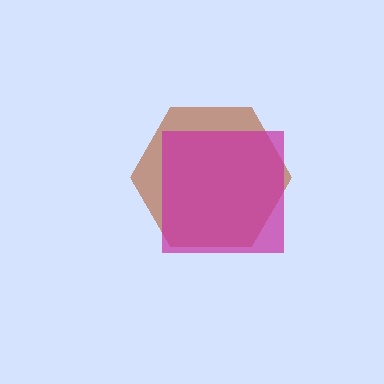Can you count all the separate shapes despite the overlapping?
Yes, there are 2 separate shapes.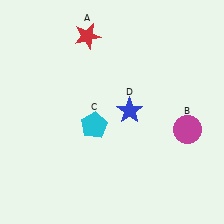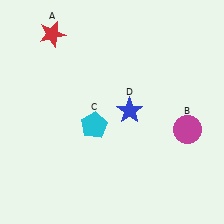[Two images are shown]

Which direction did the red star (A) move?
The red star (A) moved left.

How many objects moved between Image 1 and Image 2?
1 object moved between the two images.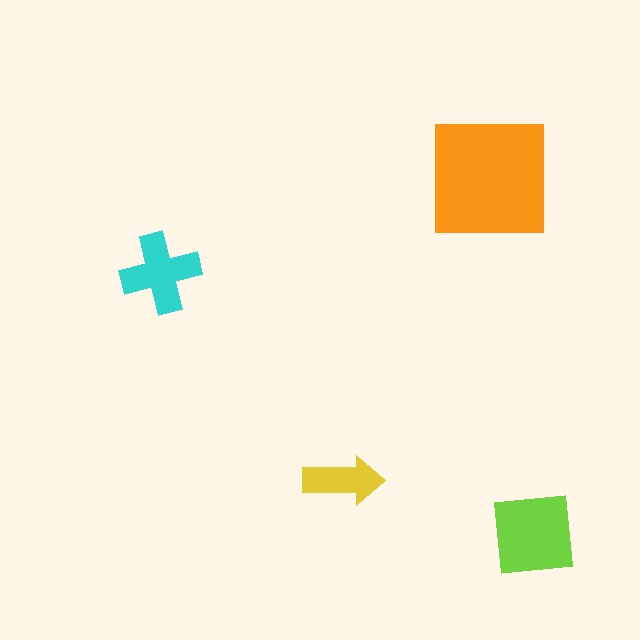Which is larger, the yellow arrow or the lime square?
The lime square.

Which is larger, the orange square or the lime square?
The orange square.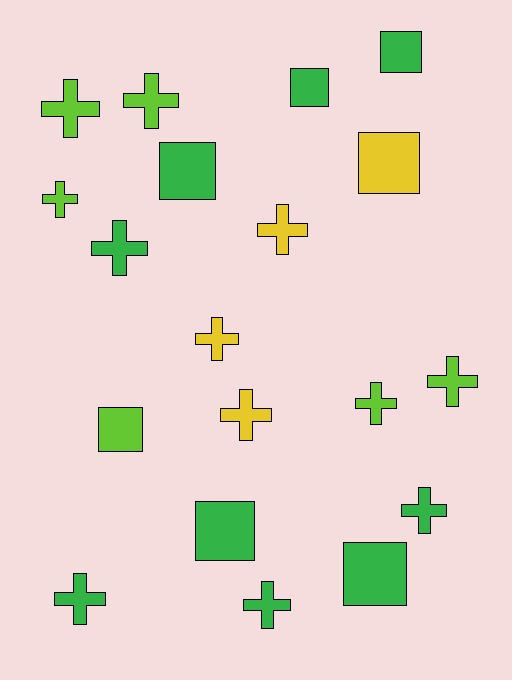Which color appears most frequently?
Green, with 9 objects.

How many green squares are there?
There are 5 green squares.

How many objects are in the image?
There are 19 objects.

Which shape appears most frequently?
Cross, with 12 objects.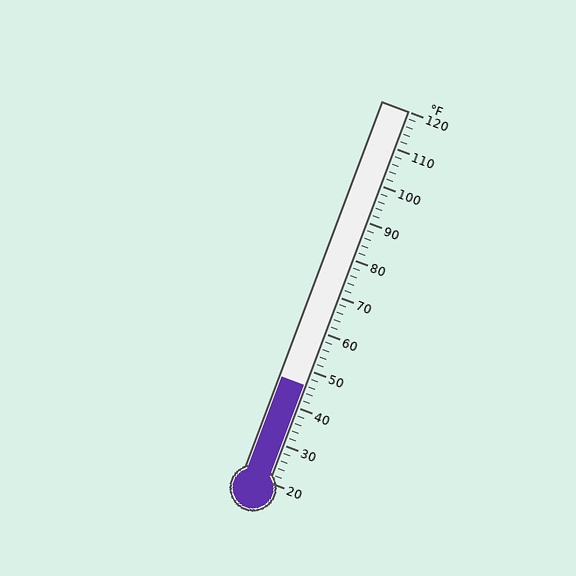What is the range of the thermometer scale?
The thermometer scale ranges from 20°F to 120°F.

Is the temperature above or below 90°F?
The temperature is below 90°F.